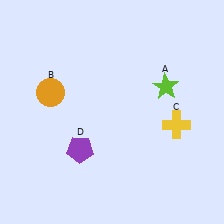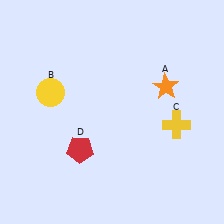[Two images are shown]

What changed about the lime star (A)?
In Image 1, A is lime. In Image 2, it changed to orange.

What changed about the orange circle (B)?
In Image 1, B is orange. In Image 2, it changed to yellow.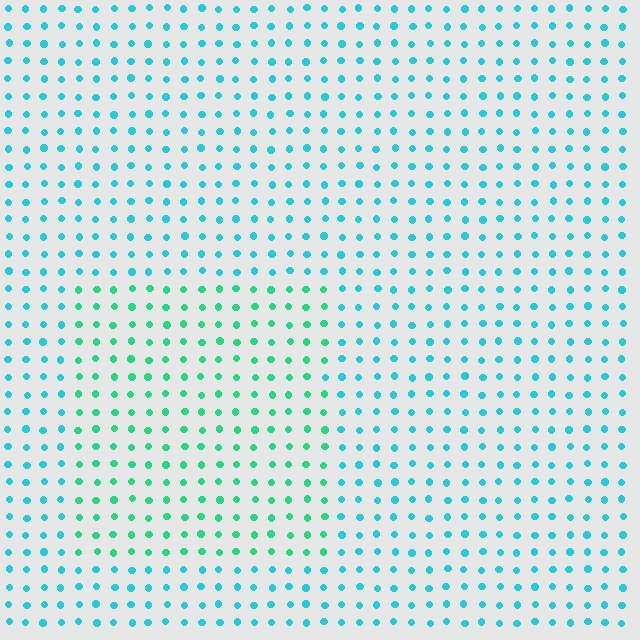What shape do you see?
I see a rectangle.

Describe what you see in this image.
The image is filled with small cyan elements in a uniform arrangement. A rectangle-shaped region is visible where the elements are tinted to a slightly different hue, forming a subtle color boundary.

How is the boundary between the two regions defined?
The boundary is defined purely by a slight shift in hue (about 34 degrees). Spacing, size, and orientation are identical on both sides.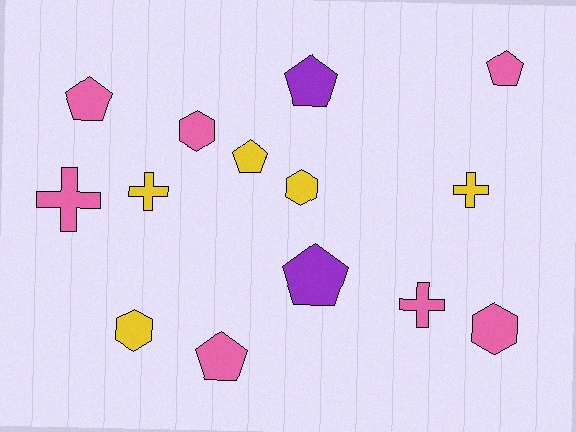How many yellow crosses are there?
There are 2 yellow crosses.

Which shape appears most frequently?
Pentagon, with 6 objects.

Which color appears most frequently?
Pink, with 7 objects.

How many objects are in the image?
There are 14 objects.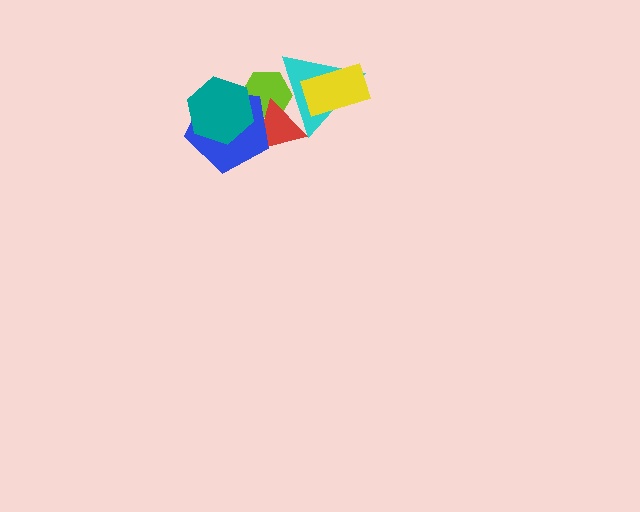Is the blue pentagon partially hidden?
Yes, it is partially covered by another shape.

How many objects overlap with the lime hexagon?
4 objects overlap with the lime hexagon.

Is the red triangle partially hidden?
Yes, it is partially covered by another shape.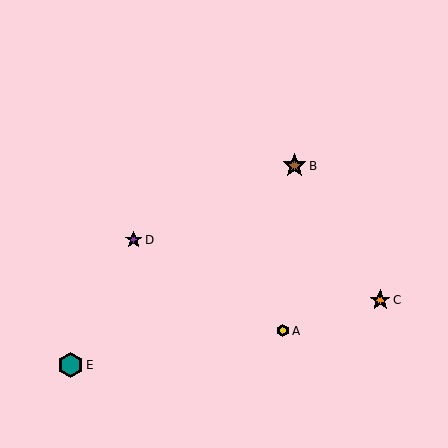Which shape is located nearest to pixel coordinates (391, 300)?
The orange star (labeled C) at (380, 300) is nearest to that location.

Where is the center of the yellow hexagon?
The center of the yellow hexagon is at (283, 331).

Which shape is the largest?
The teal hexagon (labeled E) is the largest.